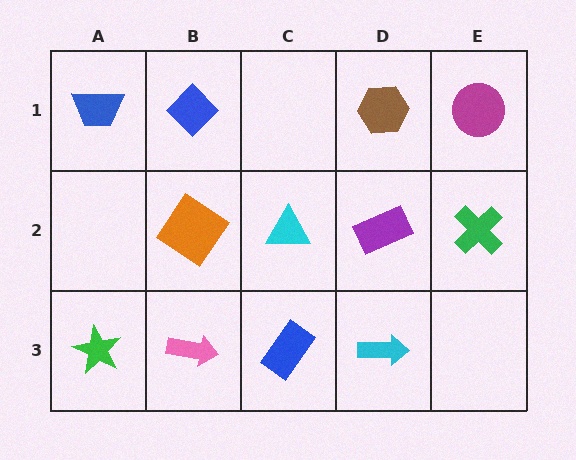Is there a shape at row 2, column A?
No, that cell is empty.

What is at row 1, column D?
A brown hexagon.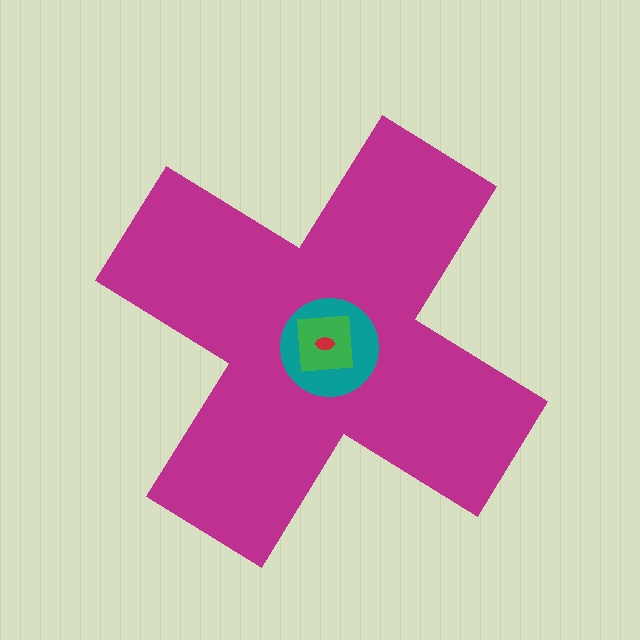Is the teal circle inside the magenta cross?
Yes.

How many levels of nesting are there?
4.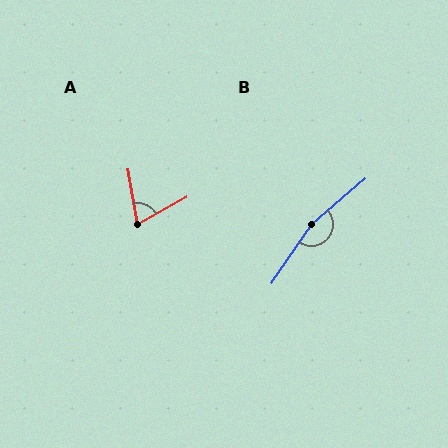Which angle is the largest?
B, at approximately 165 degrees.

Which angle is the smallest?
A, at approximately 70 degrees.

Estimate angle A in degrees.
Approximately 70 degrees.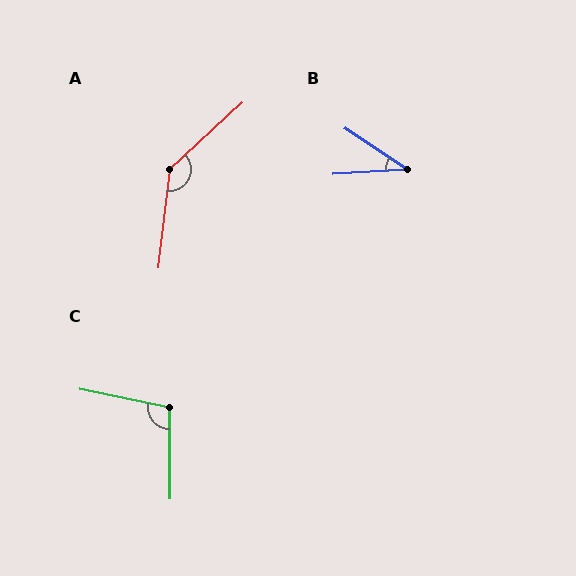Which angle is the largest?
A, at approximately 139 degrees.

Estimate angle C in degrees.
Approximately 102 degrees.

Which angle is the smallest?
B, at approximately 38 degrees.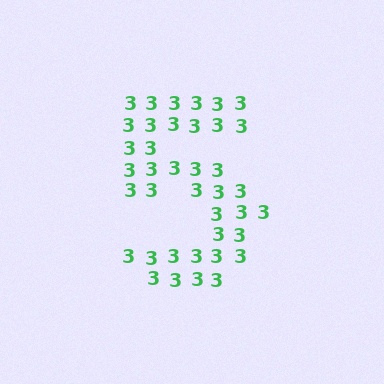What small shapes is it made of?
It is made of small digit 3's.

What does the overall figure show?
The overall figure shows the digit 5.